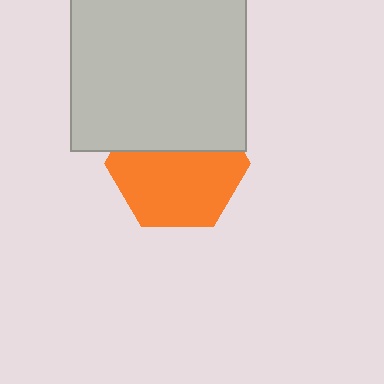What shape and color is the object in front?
The object in front is a light gray rectangle.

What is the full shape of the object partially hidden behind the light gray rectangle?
The partially hidden object is an orange hexagon.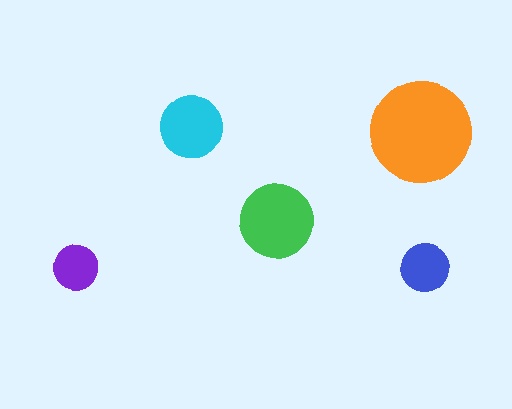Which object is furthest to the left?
The purple circle is leftmost.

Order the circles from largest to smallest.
the orange one, the green one, the cyan one, the blue one, the purple one.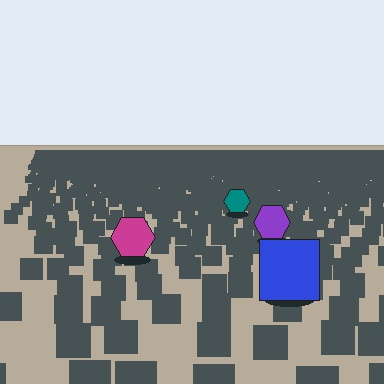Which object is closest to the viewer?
The blue square is closest. The texture marks near it are larger and more spread out.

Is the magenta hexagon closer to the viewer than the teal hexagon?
Yes. The magenta hexagon is closer — you can tell from the texture gradient: the ground texture is coarser near it.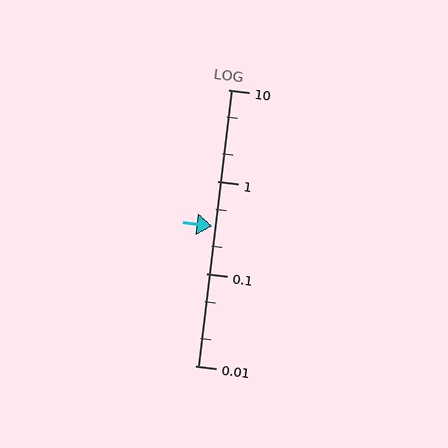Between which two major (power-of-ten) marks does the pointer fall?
The pointer is between 0.1 and 1.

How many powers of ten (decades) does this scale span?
The scale spans 3 decades, from 0.01 to 10.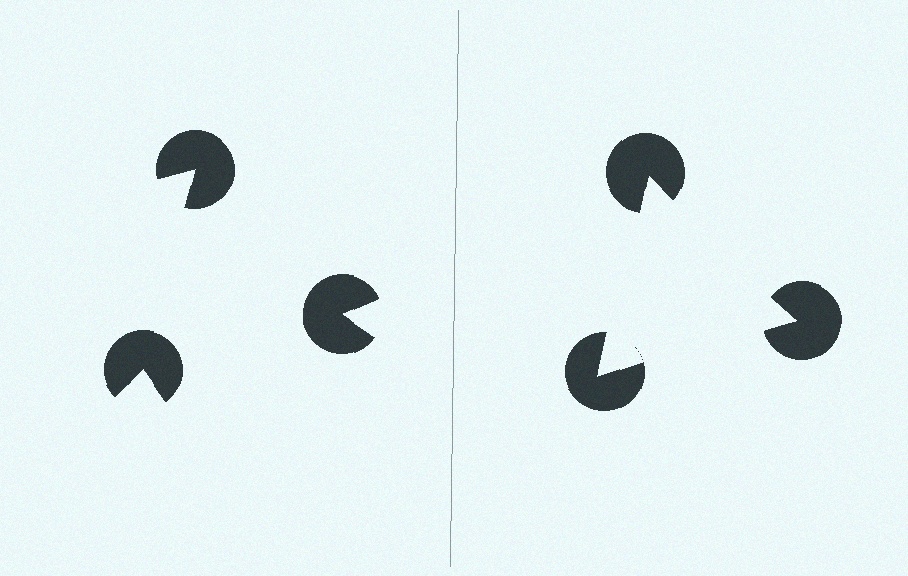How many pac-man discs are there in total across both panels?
6 — 3 on each side.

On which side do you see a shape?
An illusory triangle appears on the right side. On the left side the wedge cuts are rotated, so no coherent shape forms.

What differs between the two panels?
The pac-man discs are positioned identically on both sides; only the wedge orientations differ. On the right they align to a triangle; on the left they are misaligned.